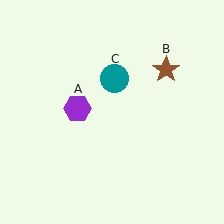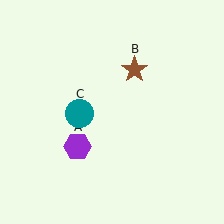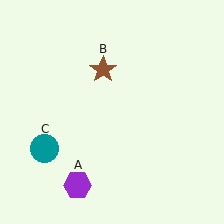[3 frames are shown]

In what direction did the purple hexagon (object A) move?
The purple hexagon (object A) moved down.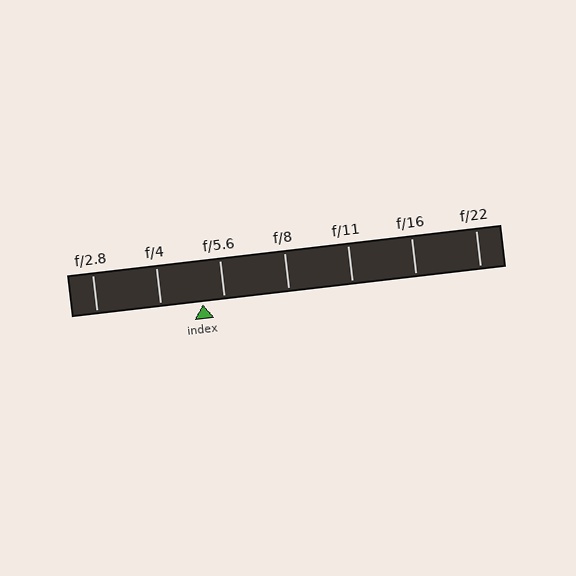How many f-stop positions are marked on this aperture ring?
There are 7 f-stop positions marked.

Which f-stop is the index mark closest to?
The index mark is closest to f/5.6.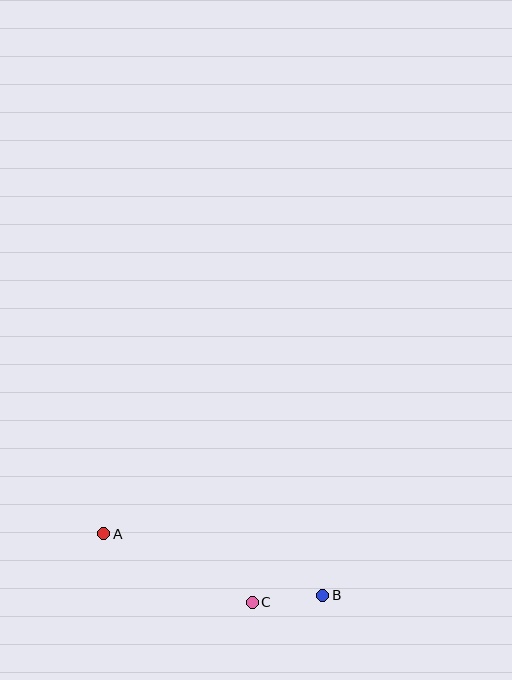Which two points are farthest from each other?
Points A and B are farthest from each other.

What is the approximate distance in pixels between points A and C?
The distance between A and C is approximately 164 pixels.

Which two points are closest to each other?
Points B and C are closest to each other.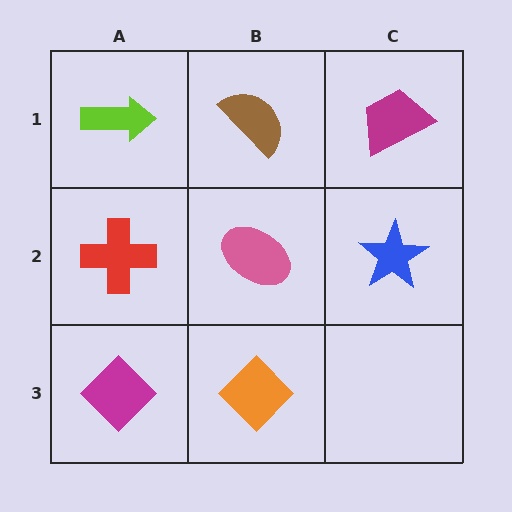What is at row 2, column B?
A pink ellipse.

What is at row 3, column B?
An orange diamond.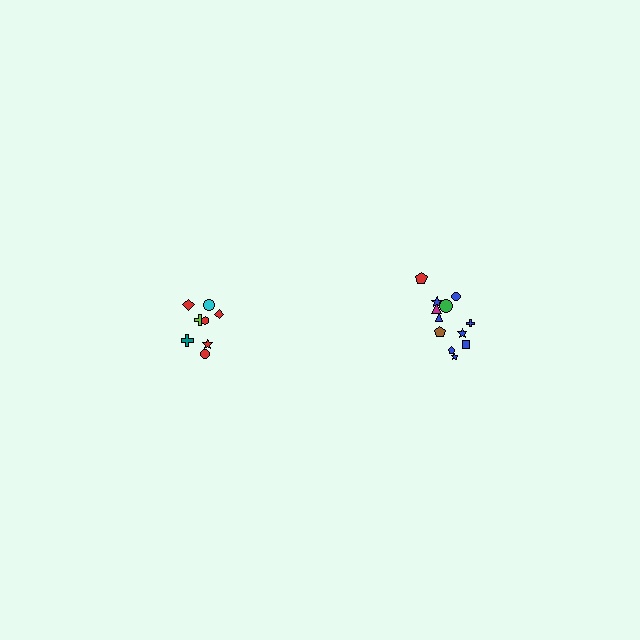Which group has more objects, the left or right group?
The right group.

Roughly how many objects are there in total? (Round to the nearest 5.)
Roughly 20 objects in total.